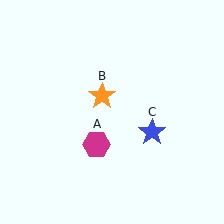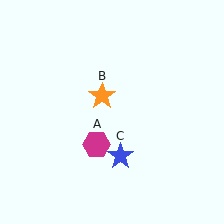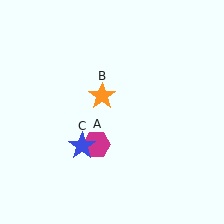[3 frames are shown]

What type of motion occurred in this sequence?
The blue star (object C) rotated clockwise around the center of the scene.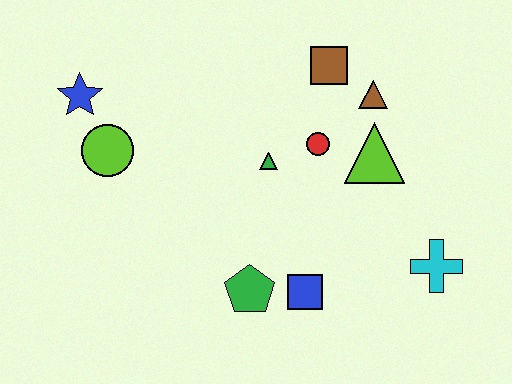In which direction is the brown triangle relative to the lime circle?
The brown triangle is to the right of the lime circle.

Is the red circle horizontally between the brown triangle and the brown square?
No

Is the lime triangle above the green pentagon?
Yes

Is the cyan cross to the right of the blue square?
Yes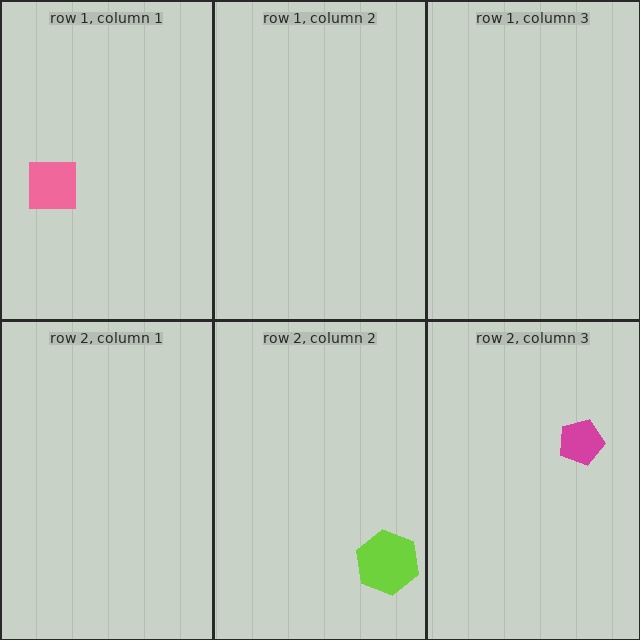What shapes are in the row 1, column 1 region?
The pink square.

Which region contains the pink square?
The row 1, column 1 region.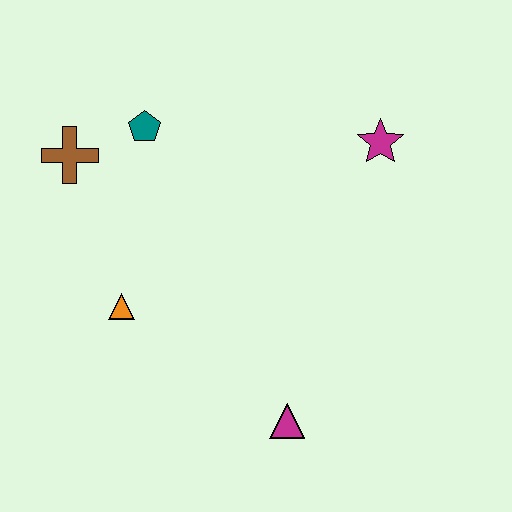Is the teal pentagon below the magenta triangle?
No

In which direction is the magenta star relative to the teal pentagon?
The magenta star is to the right of the teal pentagon.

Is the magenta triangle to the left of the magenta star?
Yes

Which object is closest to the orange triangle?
The brown cross is closest to the orange triangle.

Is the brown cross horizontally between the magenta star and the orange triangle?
No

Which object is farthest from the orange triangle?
The magenta star is farthest from the orange triangle.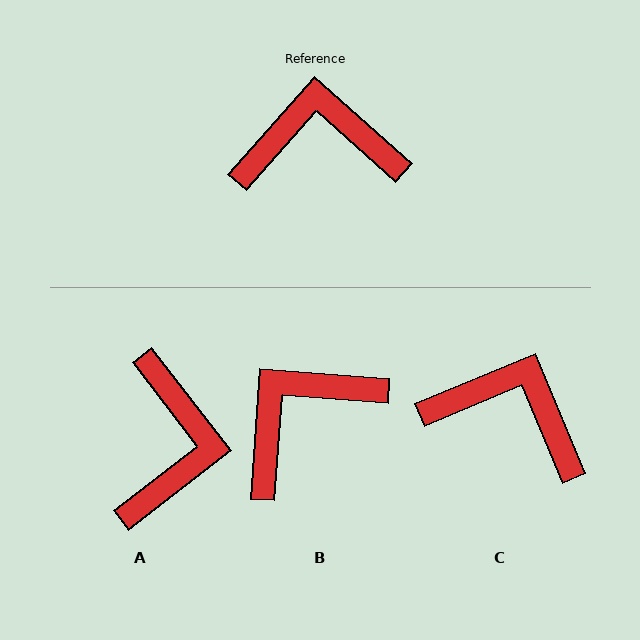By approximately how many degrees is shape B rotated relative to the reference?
Approximately 37 degrees counter-clockwise.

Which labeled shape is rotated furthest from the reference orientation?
A, about 101 degrees away.